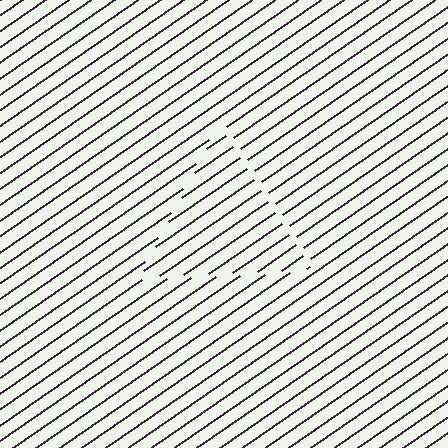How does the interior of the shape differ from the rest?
The interior of the shape contains the same grating, shifted by half a period — the contour is defined by the phase discontinuity where line-ends from the inner and outer gratings abut.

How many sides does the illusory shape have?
3 sides — the line-ends trace a triangle.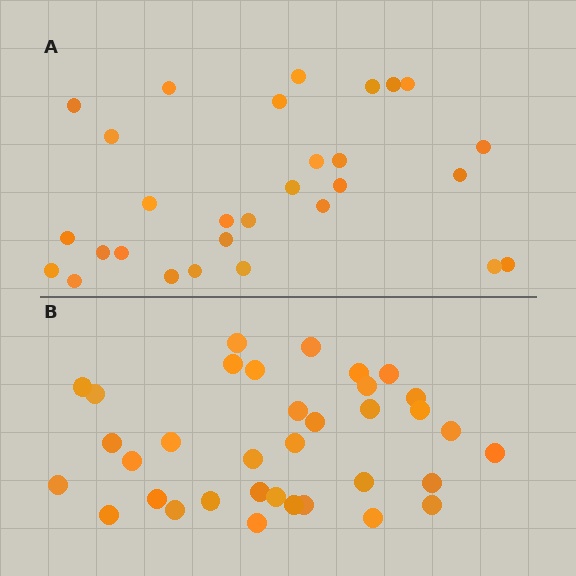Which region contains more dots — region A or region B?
Region B (the bottom region) has more dots.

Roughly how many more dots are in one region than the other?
Region B has about 6 more dots than region A.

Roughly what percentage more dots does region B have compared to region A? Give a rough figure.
About 20% more.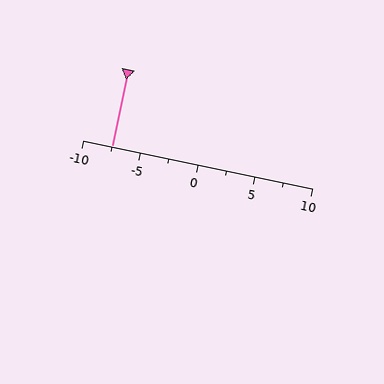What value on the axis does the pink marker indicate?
The marker indicates approximately -7.5.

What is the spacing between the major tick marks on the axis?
The major ticks are spaced 5 apart.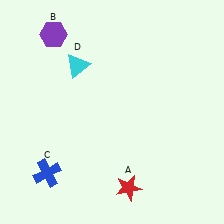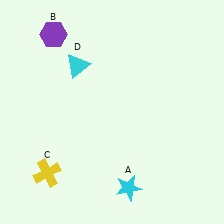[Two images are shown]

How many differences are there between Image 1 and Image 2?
There are 2 differences between the two images.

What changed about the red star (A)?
In Image 1, A is red. In Image 2, it changed to cyan.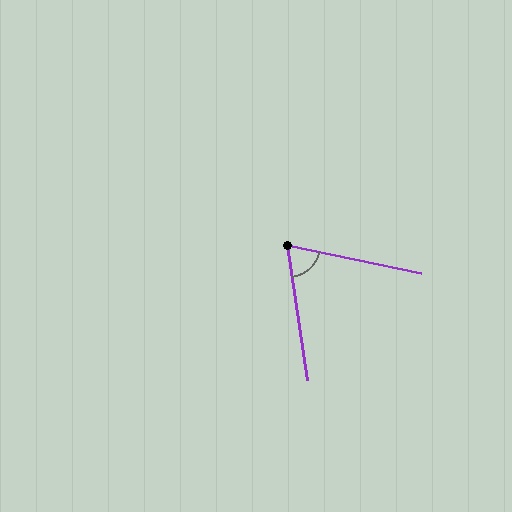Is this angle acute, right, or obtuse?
It is acute.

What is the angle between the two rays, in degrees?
Approximately 70 degrees.